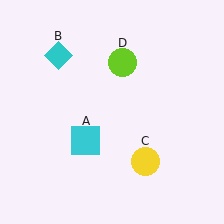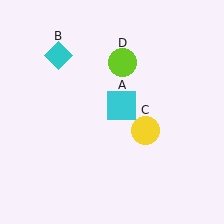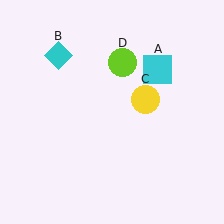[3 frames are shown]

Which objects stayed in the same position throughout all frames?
Cyan diamond (object B) and lime circle (object D) remained stationary.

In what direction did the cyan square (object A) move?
The cyan square (object A) moved up and to the right.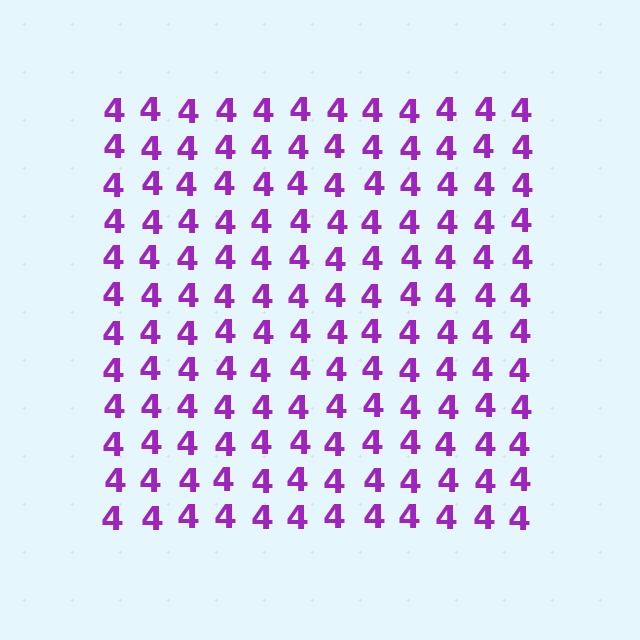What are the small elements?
The small elements are digit 4's.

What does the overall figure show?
The overall figure shows a square.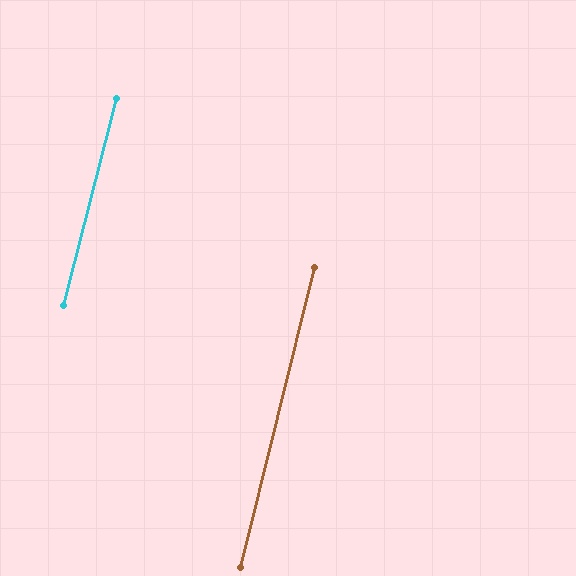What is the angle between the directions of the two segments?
Approximately 1 degree.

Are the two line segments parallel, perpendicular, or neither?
Parallel — their directions differ by only 0.7°.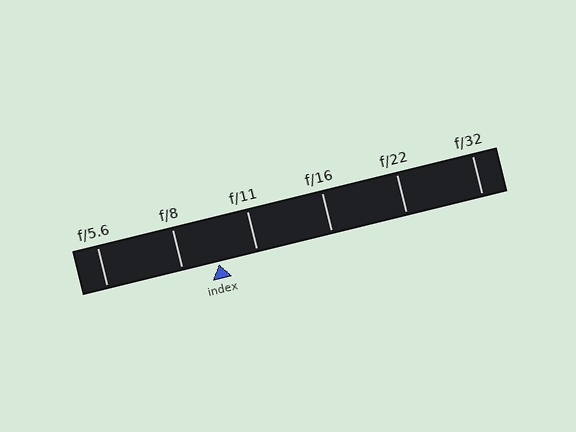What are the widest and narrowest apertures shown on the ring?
The widest aperture shown is f/5.6 and the narrowest is f/32.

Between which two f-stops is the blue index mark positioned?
The index mark is between f/8 and f/11.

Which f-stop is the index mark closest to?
The index mark is closest to f/8.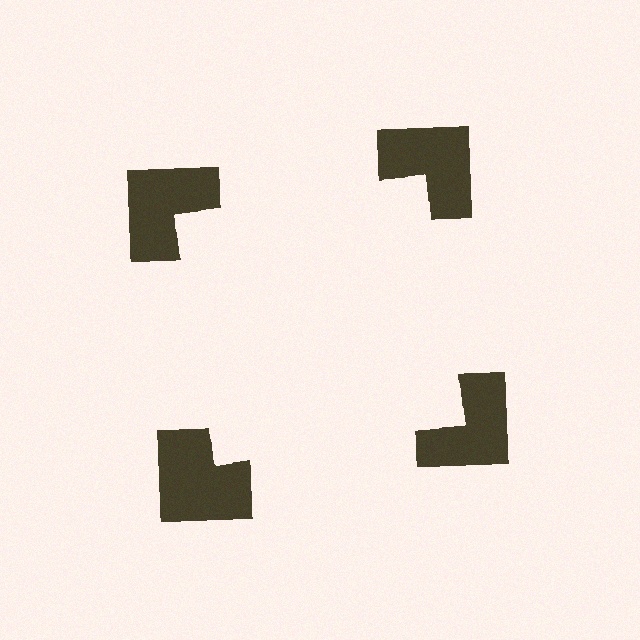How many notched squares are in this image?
There are 4 — one at each vertex of the illusory square.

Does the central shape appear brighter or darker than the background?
It typically appears slightly brighter than the background, even though no actual brightness change is drawn.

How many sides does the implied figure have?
4 sides.